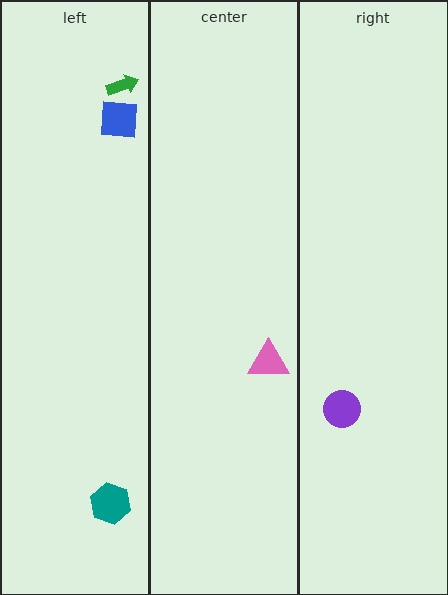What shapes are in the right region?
The purple circle.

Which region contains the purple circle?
The right region.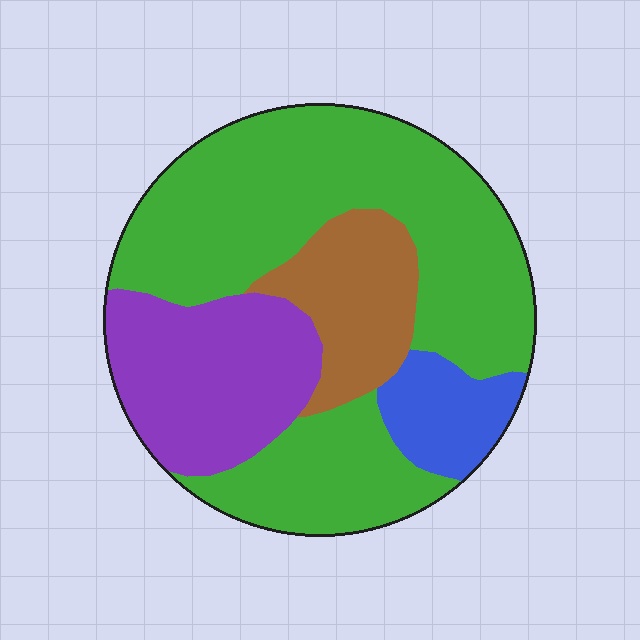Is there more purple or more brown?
Purple.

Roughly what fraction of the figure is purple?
Purple covers around 20% of the figure.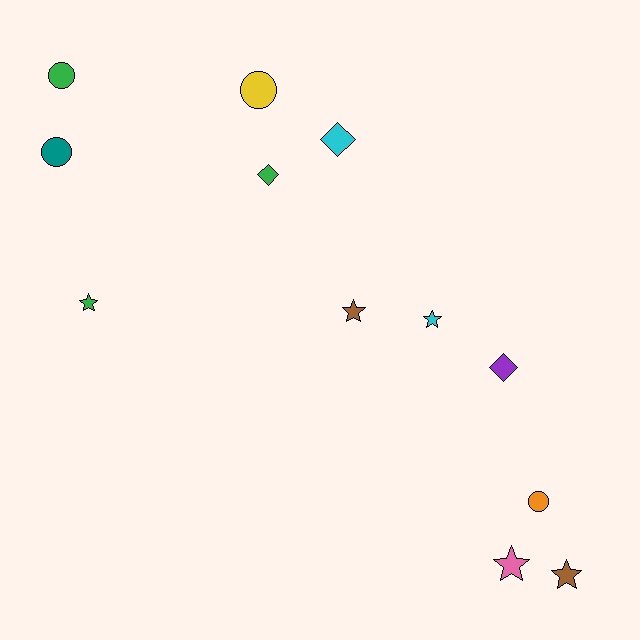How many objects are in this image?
There are 12 objects.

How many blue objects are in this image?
There are no blue objects.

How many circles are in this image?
There are 4 circles.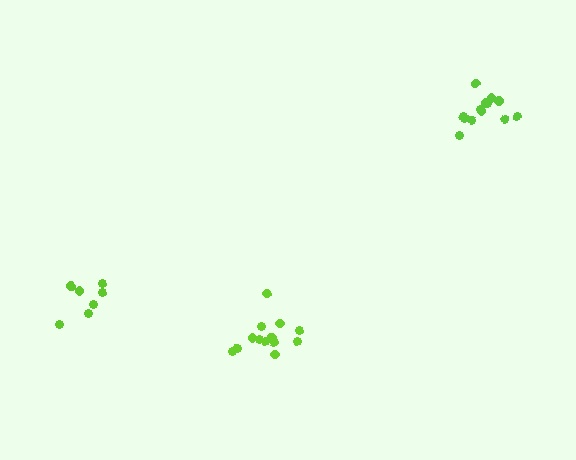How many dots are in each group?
Group 1: 13 dots, Group 2: 13 dots, Group 3: 7 dots (33 total).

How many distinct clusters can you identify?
There are 3 distinct clusters.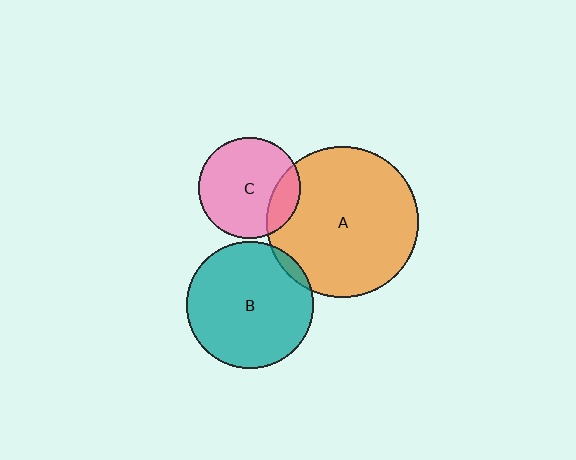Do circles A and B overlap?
Yes.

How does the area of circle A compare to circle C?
Approximately 2.2 times.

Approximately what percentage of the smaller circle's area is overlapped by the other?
Approximately 5%.